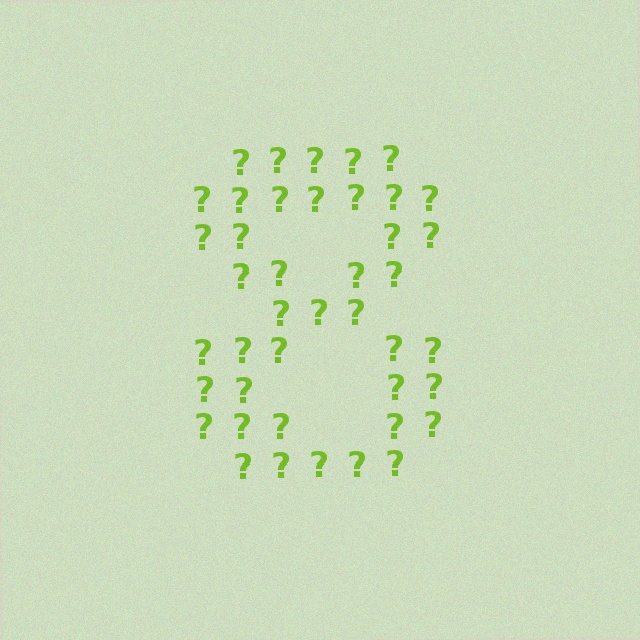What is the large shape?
The large shape is the digit 8.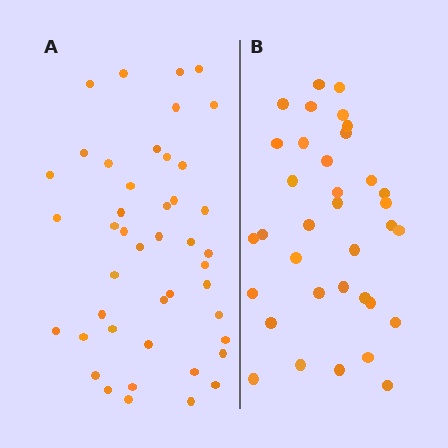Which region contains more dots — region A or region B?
Region A (the left region) has more dots.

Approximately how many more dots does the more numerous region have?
Region A has roughly 8 or so more dots than region B.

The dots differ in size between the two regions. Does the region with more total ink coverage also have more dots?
No. Region B has more total ink coverage because its dots are larger, but region A actually contains more individual dots. Total area can be misleading — the number of items is what matters here.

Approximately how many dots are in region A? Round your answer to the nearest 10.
About 40 dots. (The exact count is 44, which rounds to 40.)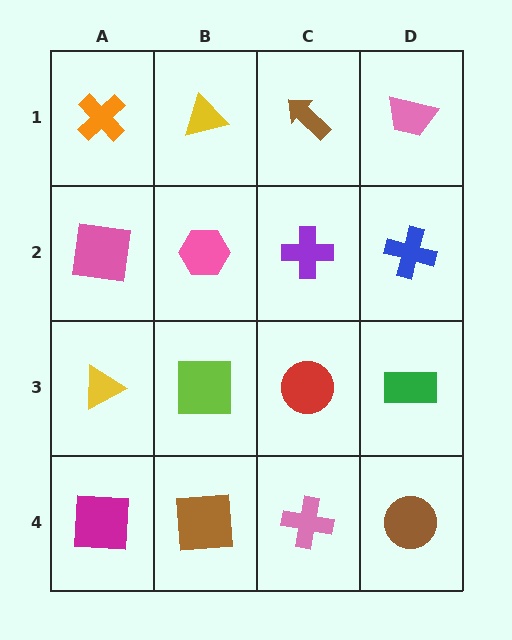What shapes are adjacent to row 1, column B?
A pink hexagon (row 2, column B), an orange cross (row 1, column A), a brown arrow (row 1, column C).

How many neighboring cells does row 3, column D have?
3.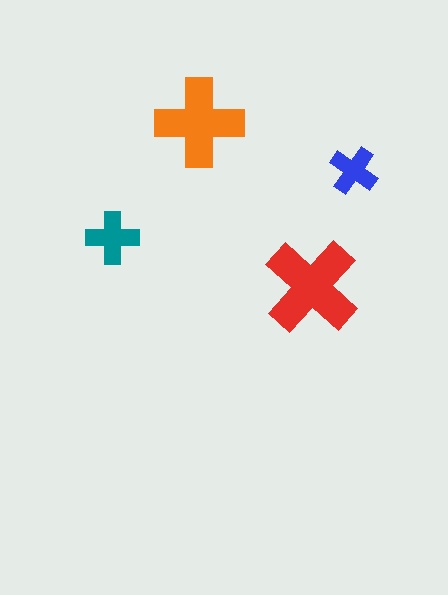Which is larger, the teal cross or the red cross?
The red one.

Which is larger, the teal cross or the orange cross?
The orange one.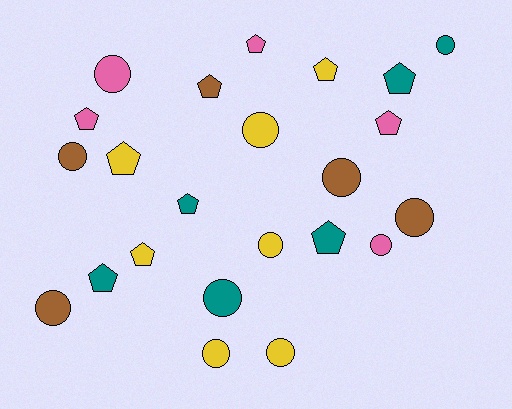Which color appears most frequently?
Yellow, with 7 objects.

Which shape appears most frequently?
Circle, with 12 objects.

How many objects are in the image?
There are 23 objects.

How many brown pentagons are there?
There is 1 brown pentagon.